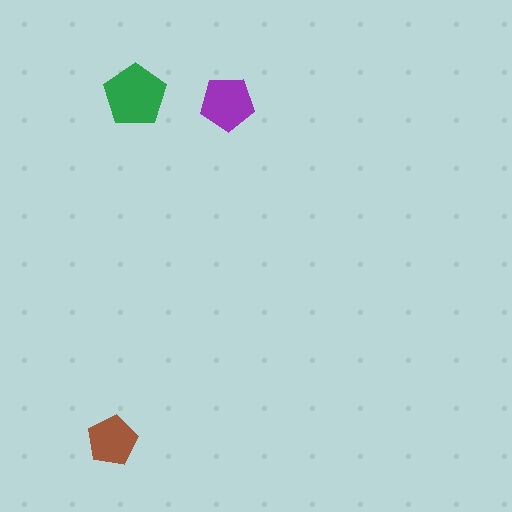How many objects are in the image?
There are 3 objects in the image.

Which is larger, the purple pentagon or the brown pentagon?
The purple one.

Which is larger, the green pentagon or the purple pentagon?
The green one.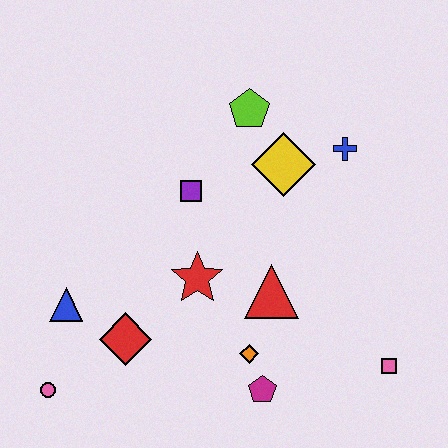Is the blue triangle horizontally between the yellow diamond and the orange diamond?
No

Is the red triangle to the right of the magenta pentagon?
Yes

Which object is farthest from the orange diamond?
The lime pentagon is farthest from the orange diamond.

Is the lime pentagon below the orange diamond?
No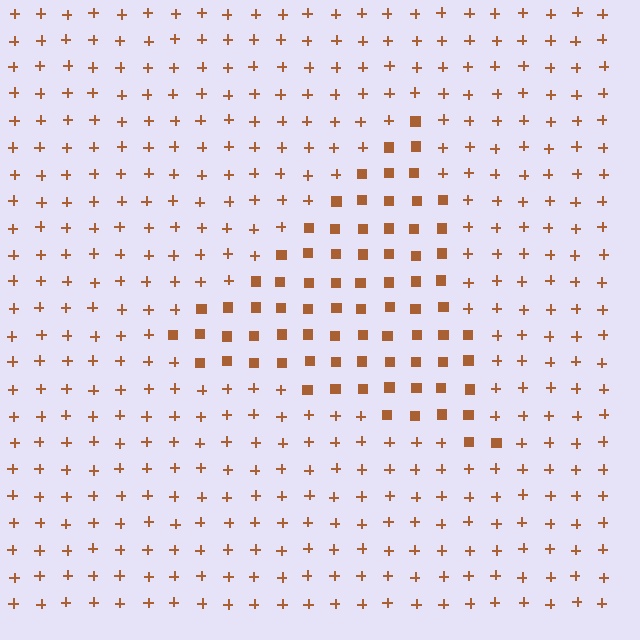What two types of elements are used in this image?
The image uses squares inside the triangle region and plus signs outside it.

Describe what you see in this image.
The image is filled with small brown elements arranged in a uniform grid. A triangle-shaped region contains squares, while the surrounding area contains plus signs. The boundary is defined purely by the change in element shape.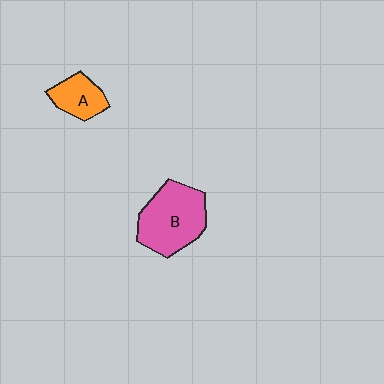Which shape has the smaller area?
Shape A (orange).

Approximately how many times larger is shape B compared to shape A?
Approximately 2.1 times.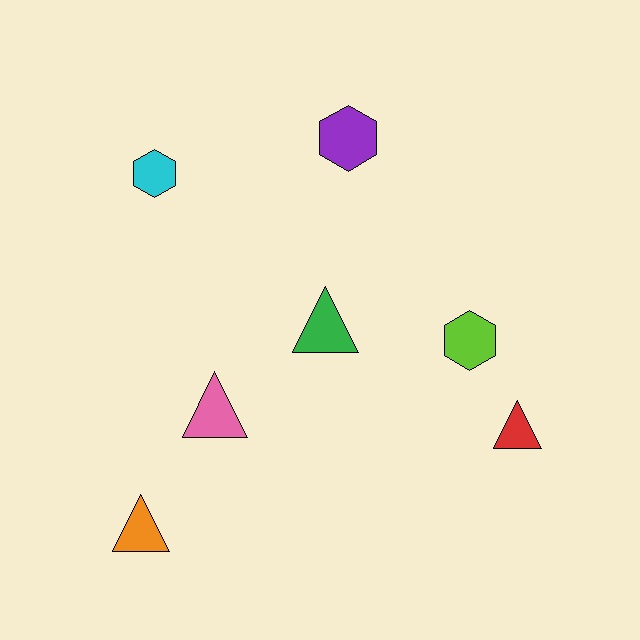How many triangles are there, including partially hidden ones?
There are 4 triangles.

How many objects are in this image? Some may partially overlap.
There are 7 objects.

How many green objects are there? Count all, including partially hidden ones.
There is 1 green object.